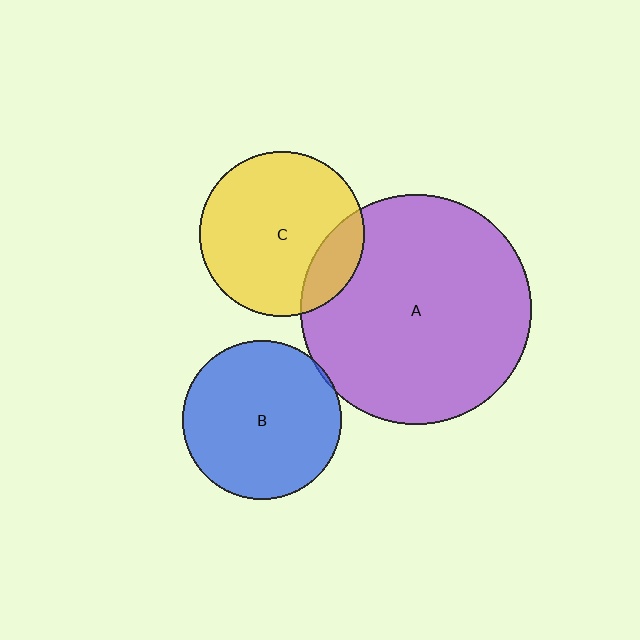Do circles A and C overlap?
Yes.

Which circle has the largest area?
Circle A (purple).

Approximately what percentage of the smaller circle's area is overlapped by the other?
Approximately 15%.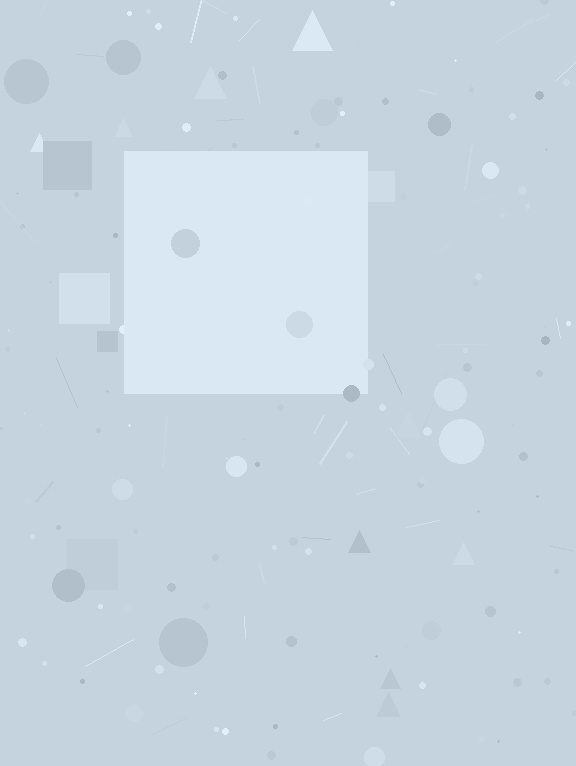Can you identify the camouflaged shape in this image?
The camouflaged shape is a square.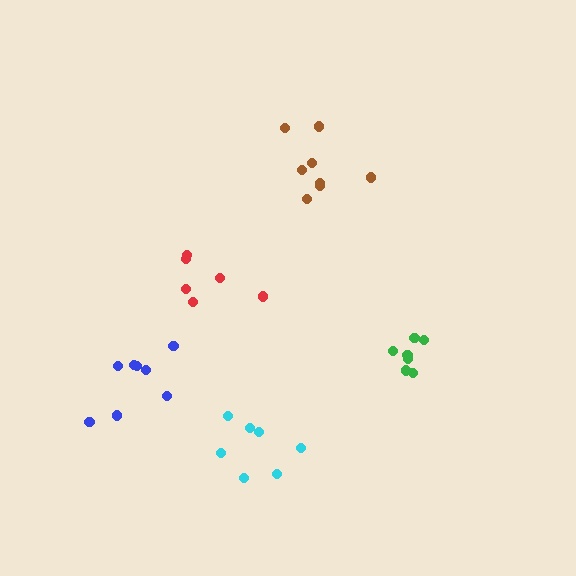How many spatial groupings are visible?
There are 5 spatial groupings.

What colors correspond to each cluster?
The clusters are colored: green, cyan, red, brown, blue.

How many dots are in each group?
Group 1: 7 dots, Group 2: 7 dots, Group 3: 6 dots, Group 4: 8 dots, Group 5: 8 dots (36 total).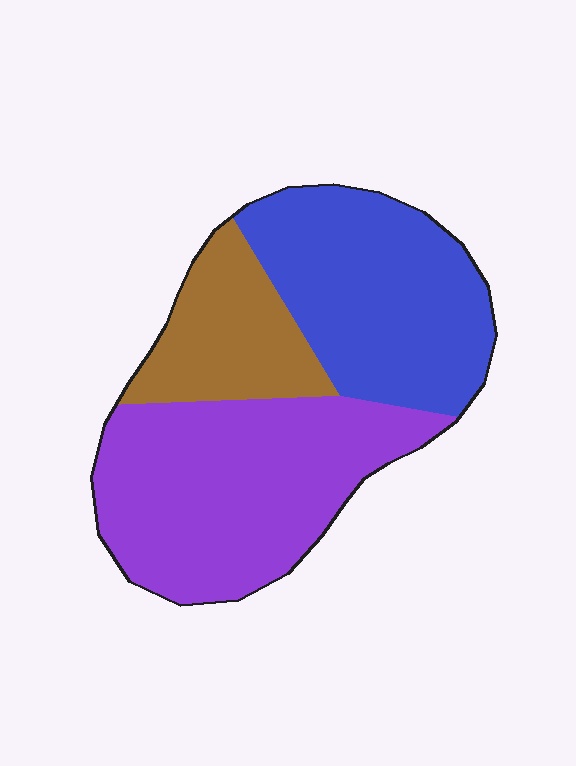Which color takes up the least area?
Brown, at roughly 20%.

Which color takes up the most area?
Purple, at roughly 45%.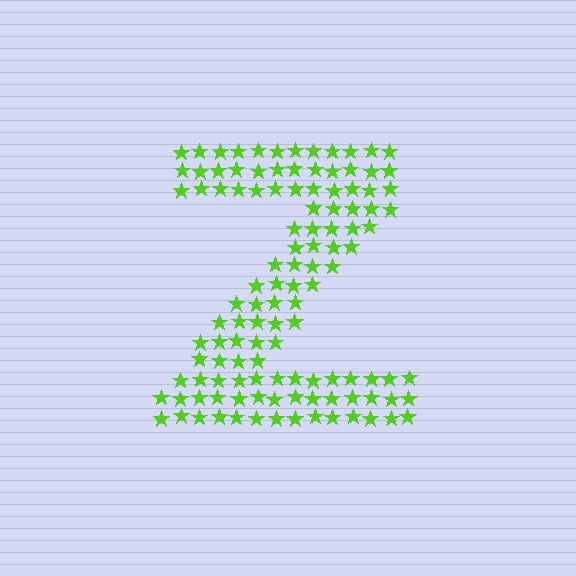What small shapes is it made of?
It is made of small stars.